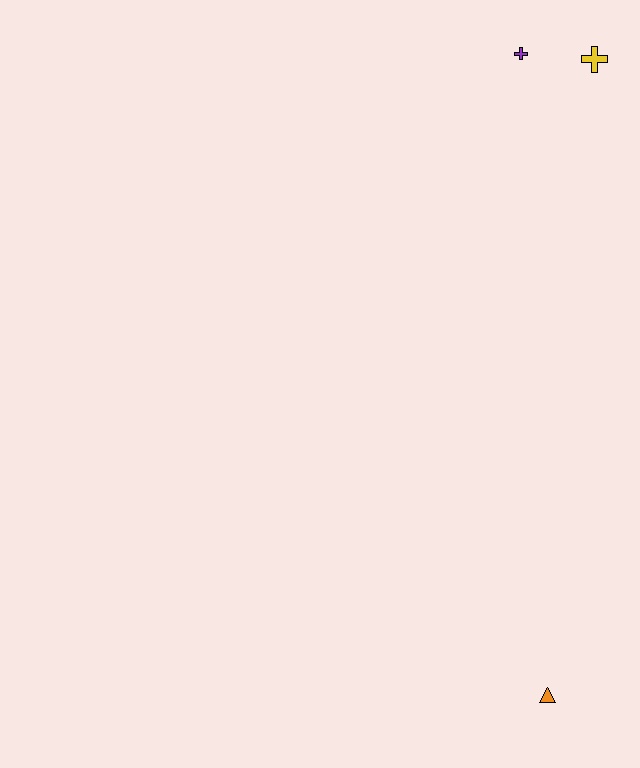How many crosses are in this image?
There are 2 crosses.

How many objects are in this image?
There are 3 objects.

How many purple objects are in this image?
There is 1 purple object.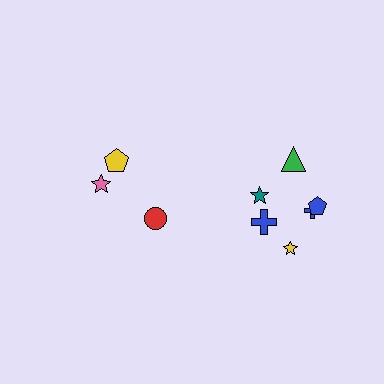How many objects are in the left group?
There are 3 objects.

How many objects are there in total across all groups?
There are 9 objects.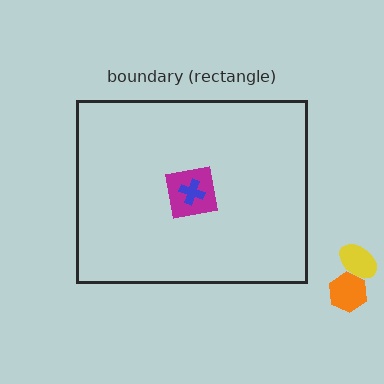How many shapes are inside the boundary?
2 inside, 2 outside.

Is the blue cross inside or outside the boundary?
Inside.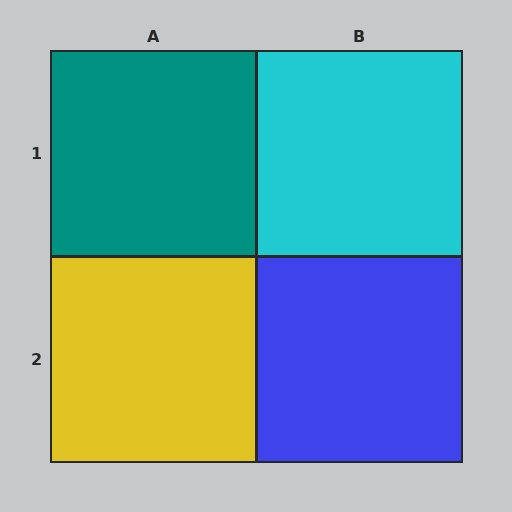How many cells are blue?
1 cell is blue.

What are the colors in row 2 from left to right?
Yellow, blue.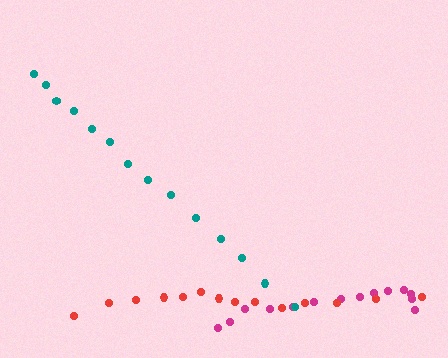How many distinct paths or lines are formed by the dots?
There are 3 distinct paths.